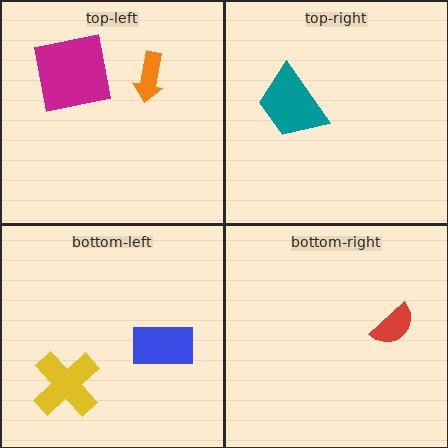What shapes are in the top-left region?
The magenta square, the orange arrow.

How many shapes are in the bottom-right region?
1.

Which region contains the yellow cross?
The bottom-left region.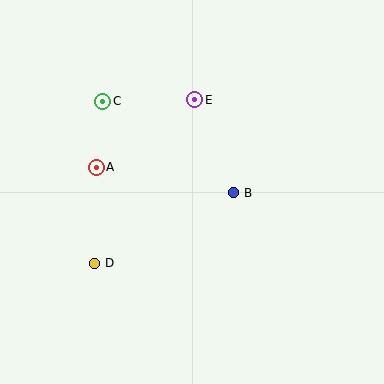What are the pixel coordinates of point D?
Point D is at (95, 263).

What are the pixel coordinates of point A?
Point A is at (96, 167).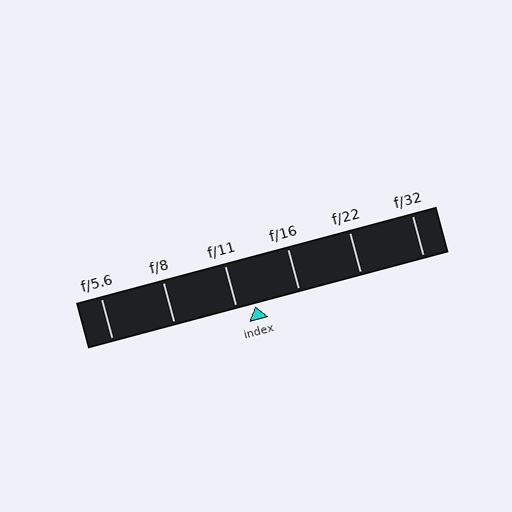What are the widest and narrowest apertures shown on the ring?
The widest aperture shown is f/5.6 and the narrowest is f/32.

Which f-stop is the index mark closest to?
The index mark is closest to f/11.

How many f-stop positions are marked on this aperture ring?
There are 6 f-stop positions marked.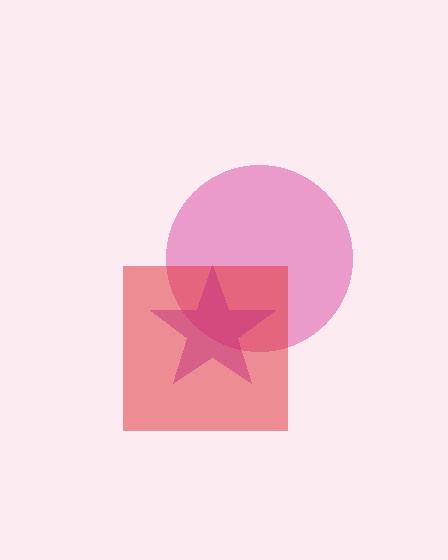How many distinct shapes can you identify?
There are 3 distinct shapes: a magenta circle, a purple star, a red square.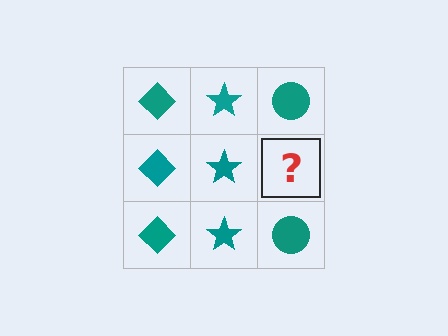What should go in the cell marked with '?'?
The missing cell should contain a teal circle.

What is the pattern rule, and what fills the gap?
The rule is that each column has a consistent shape. The gap should be filled with a teal circle.